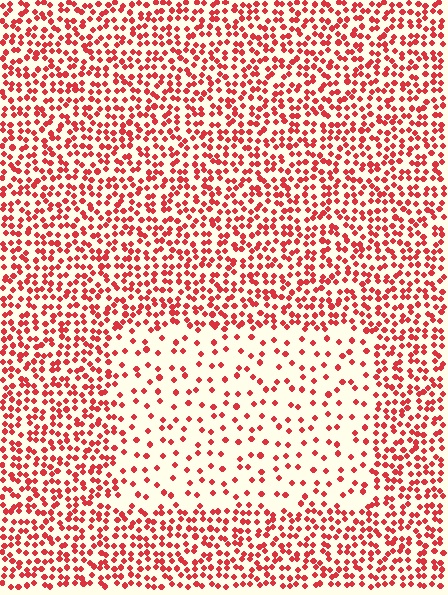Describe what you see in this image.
The image contains small red elements arranged at two different densities. A rectangle-shaped region is visible where the elements are less densely packed than the surrounding area.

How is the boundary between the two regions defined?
The boundary is defined by a change in element density (approximately 2.6x ratio). All elements are the same color, size, and shape.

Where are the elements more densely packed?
The elements are more densely packed outside the rectangle boundary.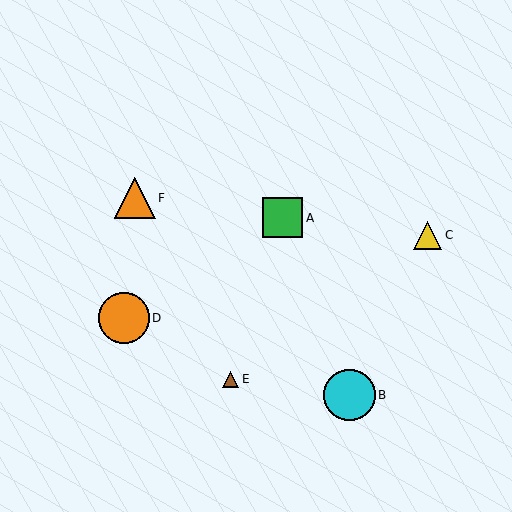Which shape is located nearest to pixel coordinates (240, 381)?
The brown triangle (labeled E) at (230, 379) is nearest to that location.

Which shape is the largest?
The cyan circle (labeled B) is the largest.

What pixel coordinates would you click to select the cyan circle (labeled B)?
Click at (350, 395) to select the cyan circle B.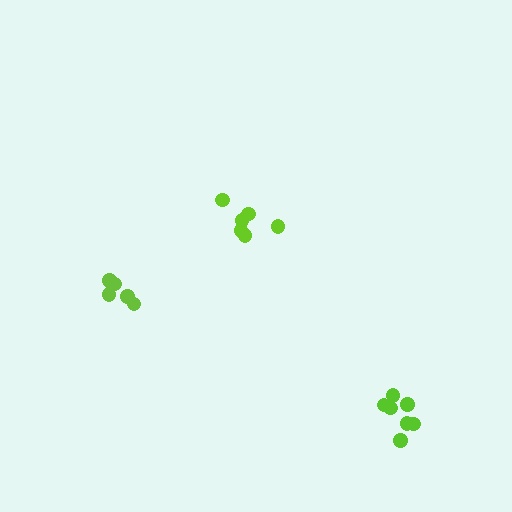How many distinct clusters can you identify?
There are 3 distinct clusters.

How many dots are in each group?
Group 1: 6 dots, Group 2: 7 dots, Group 3: 7 dots (20 total).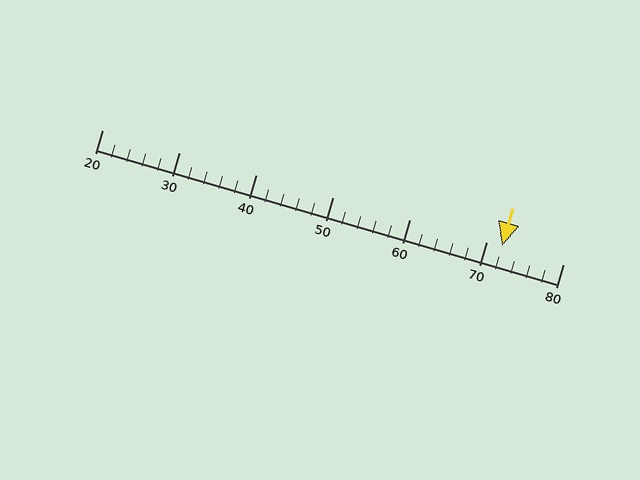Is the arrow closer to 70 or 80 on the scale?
The arrow is closer to 70.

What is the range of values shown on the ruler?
The ruler shows values from 20 to 80.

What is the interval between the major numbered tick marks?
The major tick marks are spaced 10 units apart.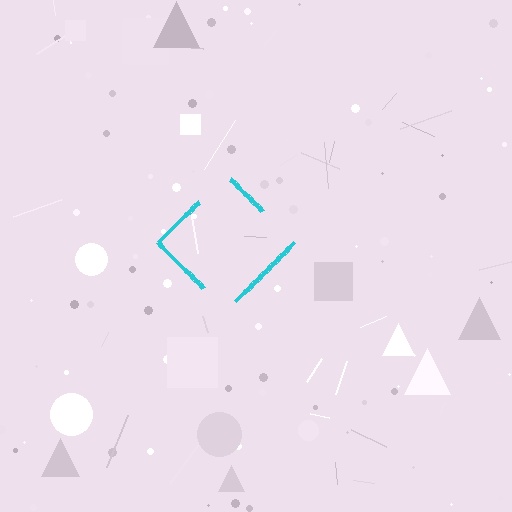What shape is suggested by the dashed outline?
The dashed outline suggests a diamond.